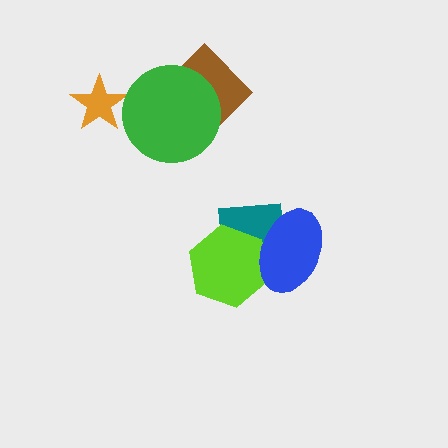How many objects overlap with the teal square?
2 objects overlap with the teal square.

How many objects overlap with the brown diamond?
1 object overlaps with the brown diamond.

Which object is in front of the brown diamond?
The green circle is in front of the brown diamond.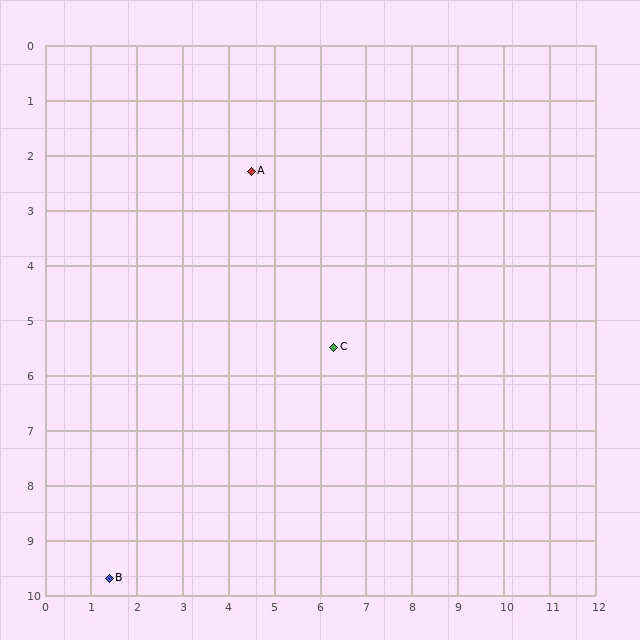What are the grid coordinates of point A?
Point A is at approximately (4.5, 2.3).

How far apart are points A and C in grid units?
Points A and C are about 3.7 grid units apart.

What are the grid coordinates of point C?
Point C is at approximately (6.3, 5.5).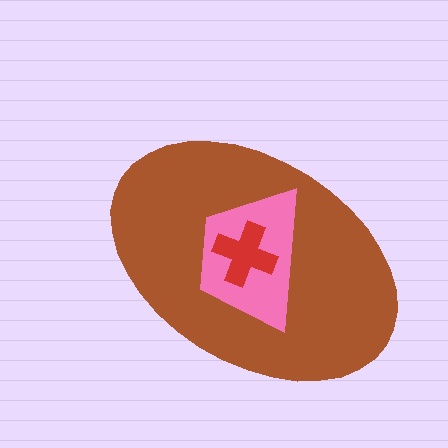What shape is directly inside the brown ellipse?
The pink trapezoid.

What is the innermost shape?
The red cross.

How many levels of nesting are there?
3.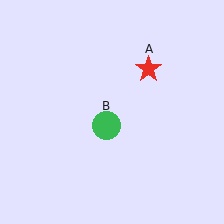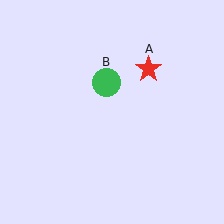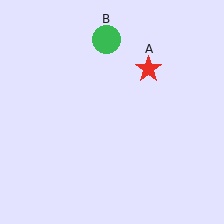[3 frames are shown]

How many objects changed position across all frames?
1 object changed position: green circle (object B).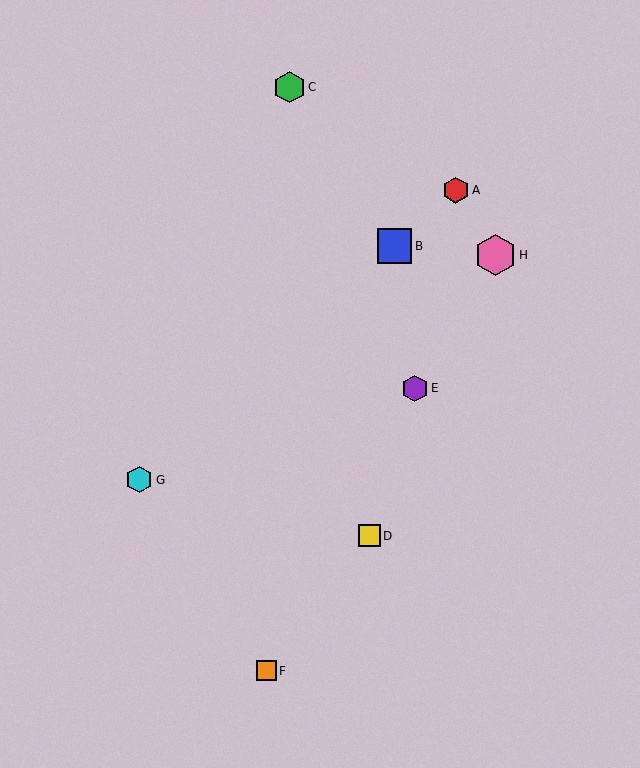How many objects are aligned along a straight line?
3 objects (A, B, G) are aligned along a straight line.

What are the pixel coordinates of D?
Object D is at (370, 536).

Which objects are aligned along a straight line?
Objects A, B, G are aligned along a straight line.